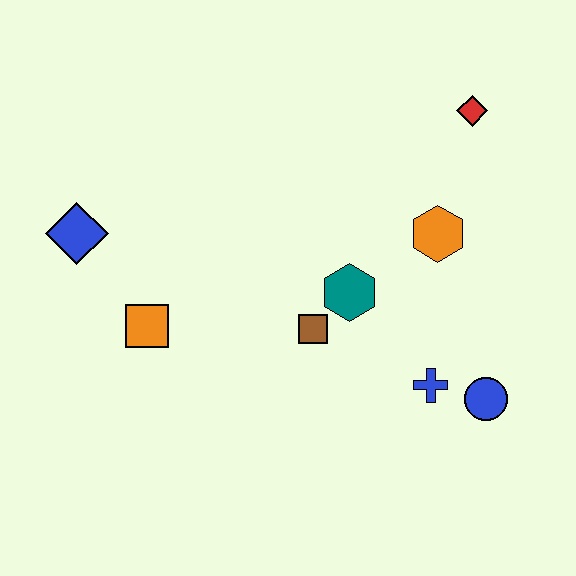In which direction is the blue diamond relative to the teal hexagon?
The blue diamond is to the left of the teal hexagon.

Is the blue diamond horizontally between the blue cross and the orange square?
No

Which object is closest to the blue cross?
The blue circle is closest to the blue cross.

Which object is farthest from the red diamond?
The blue diamond is farthest from the red diamond.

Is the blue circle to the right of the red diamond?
Yes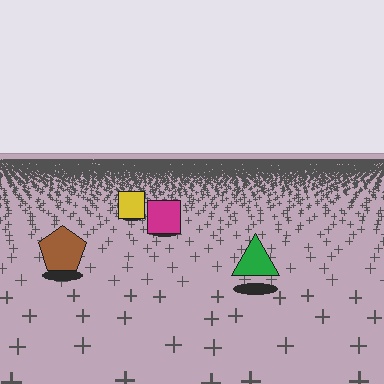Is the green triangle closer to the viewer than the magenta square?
Yes. The green triangle is closer — you can tell from the texture gradient: the ground texture is coarser near it.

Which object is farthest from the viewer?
The yellow square is farthest from the viewer. It appears smaller and the ground texture around it is denser.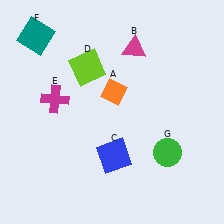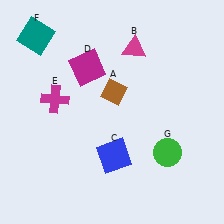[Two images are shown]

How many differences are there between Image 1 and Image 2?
There are 2 differences between the two images.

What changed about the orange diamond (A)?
In Image 1, A is orange. In Image 2, it changed to brown.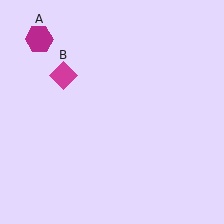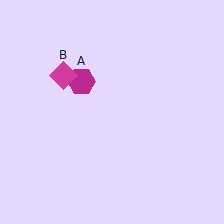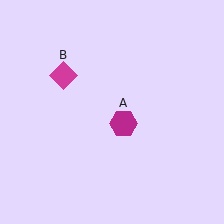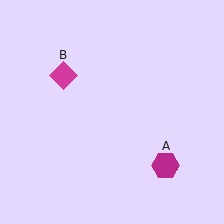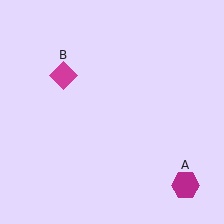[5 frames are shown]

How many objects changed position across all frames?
1 object changed position: magenta hexagon (object A).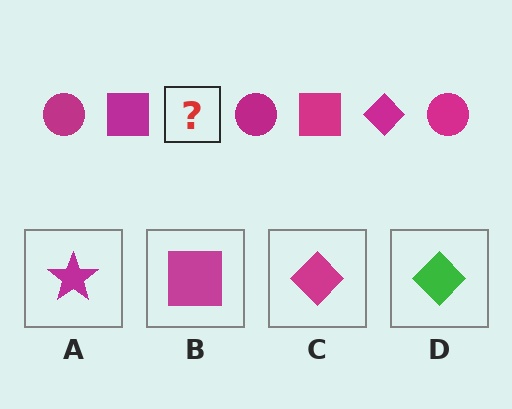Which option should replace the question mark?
Option C.